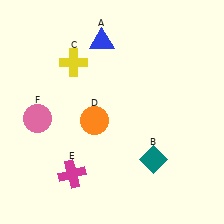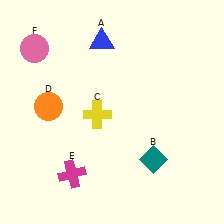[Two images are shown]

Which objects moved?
The objects that moved are: the yellow cross (C), the orange circle (D), the pink circle (F).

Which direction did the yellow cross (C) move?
The yellow cross (C) moved down.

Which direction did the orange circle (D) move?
The orange circle (D) moved left.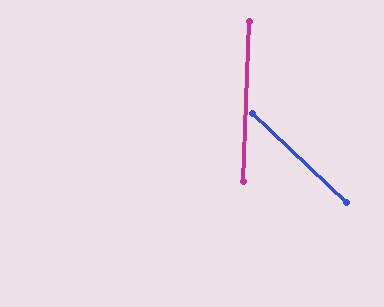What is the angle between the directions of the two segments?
Approximately 48 degrees.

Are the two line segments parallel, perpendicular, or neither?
Neither parallel nor perpendicular — they differ by about 48°.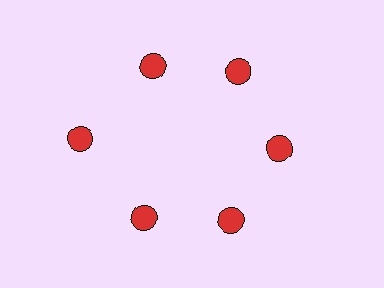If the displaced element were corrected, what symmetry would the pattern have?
It would have 6-fold rotational symmetry — the pattern would map onto itself every 60 degrees.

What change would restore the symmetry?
The symmetry would be restored by moving it inward, back onto the ring so that all 6 circles sit at equal angles and equal distance from the center.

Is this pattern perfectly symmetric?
No. The 6 red circles are arranged in a ring, but one element near the 9 o'clock position is pushed outward from the center, breaking the 6-fold rotational symmetry.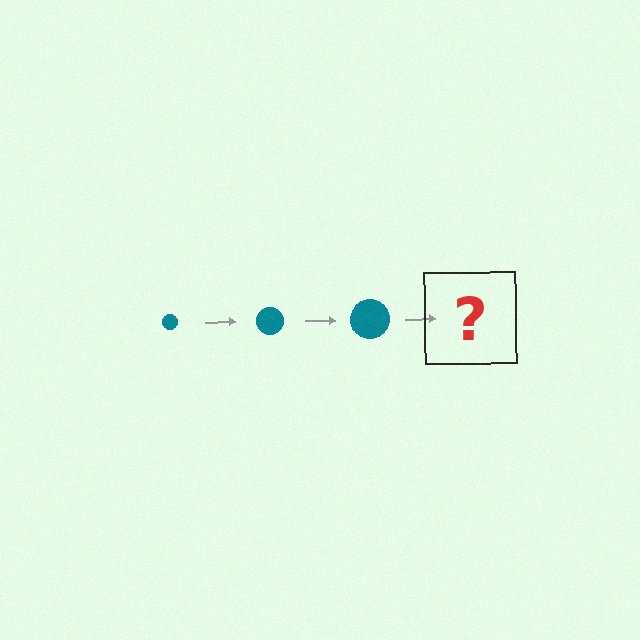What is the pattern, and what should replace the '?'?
The pattern is that the circle gets progressively larger each step. The '?' should be a teal circle, larger than the previous one.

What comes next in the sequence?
The next element should be a teal circle, larger than the previous one.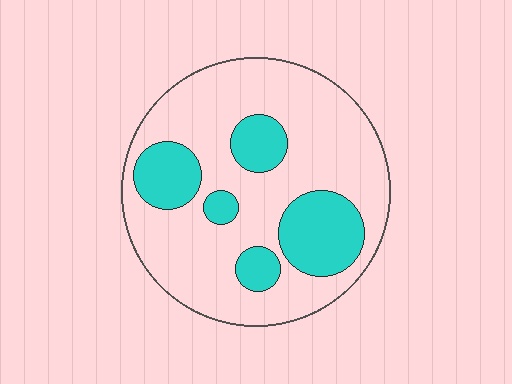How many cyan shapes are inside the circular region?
5.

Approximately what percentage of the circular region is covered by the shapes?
Approximately 25%.